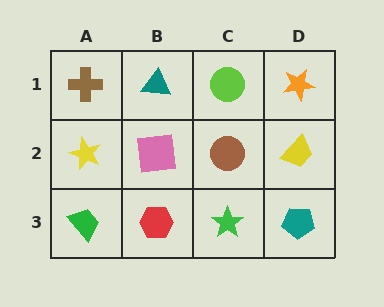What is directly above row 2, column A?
A brown cross.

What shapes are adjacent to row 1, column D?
A yellow trapezoid (row 2, column D), a lime circle (row 1, column C).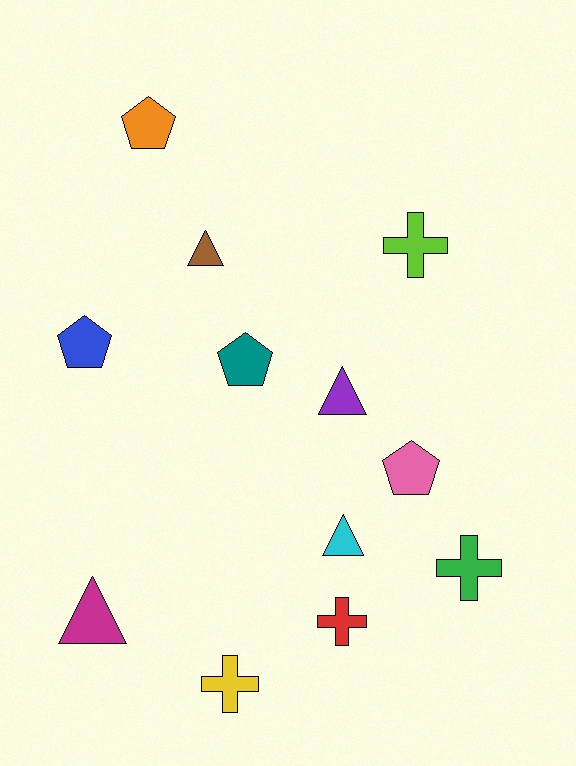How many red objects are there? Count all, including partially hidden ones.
There is 1 red object.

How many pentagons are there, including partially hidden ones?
There are 4 pentagons.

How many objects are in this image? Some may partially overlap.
There are 12 objects.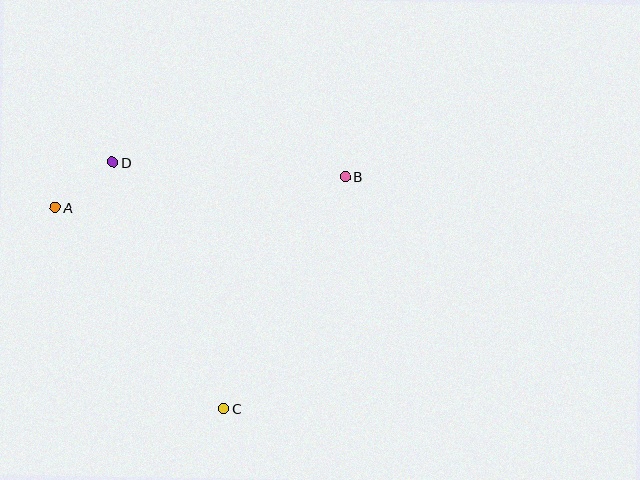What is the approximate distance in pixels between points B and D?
The distance between B and D is approximately 233 pixels.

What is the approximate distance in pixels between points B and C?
The distance between B and C is approximately 262 pixels.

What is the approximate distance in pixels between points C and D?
The distance between C and D is approximately 270 pixels.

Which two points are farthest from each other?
Points A and B are farthest from each other.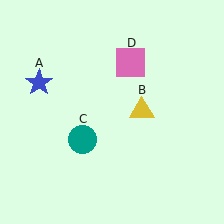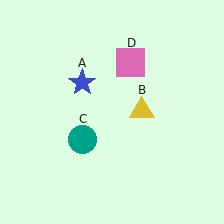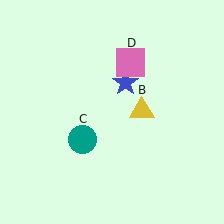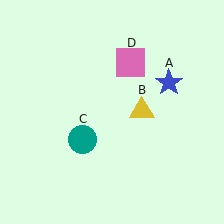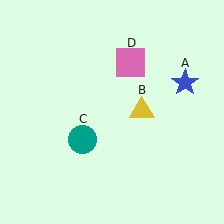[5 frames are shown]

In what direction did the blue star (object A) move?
The blue star (object A) moved right.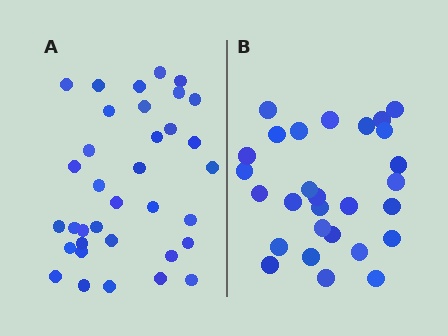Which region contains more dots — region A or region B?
Region A (the left region) has more dots.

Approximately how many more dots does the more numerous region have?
Region A has roughly 8 or so more dots than region B.